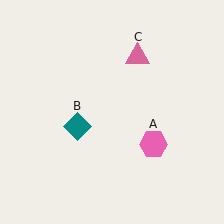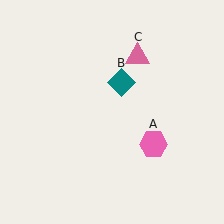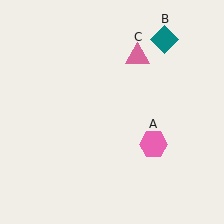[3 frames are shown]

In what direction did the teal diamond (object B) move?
The teal diamond (object B) moved up and to the right.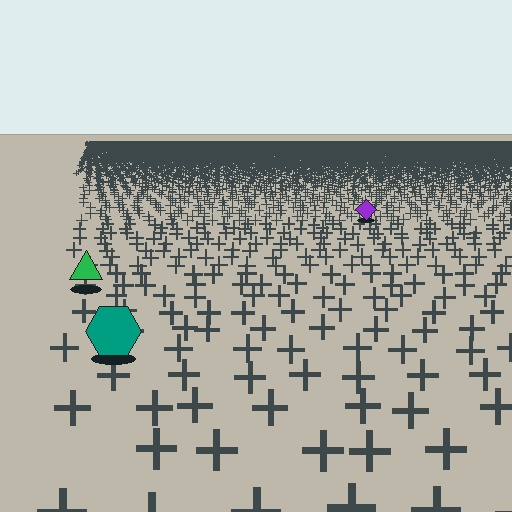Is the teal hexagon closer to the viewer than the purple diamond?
Yes. The teal hexagon is closer — you can tell from the texture gradient: the ground texture is coarser near it.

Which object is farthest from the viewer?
The purple diamond is farthest from the viewer. It appears smaller and the ground texture around it is denser.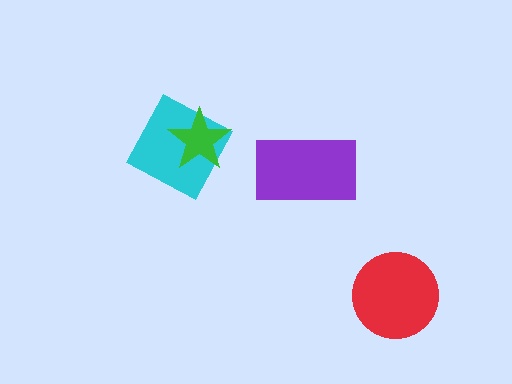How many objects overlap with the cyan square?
1 object overlaps with the cyan square.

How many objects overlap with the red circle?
0 objects overlap with the red circle.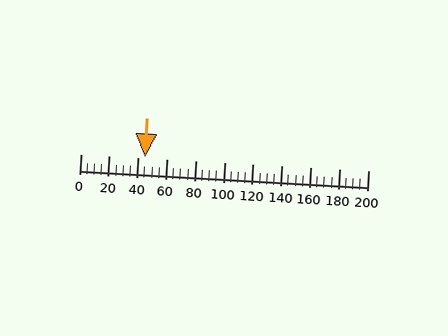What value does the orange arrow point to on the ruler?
The orange arrow points to approximately 45.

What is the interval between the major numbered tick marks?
The major tick marks are spaced 20 units apart.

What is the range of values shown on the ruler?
The ruler shows values from 0 to 200.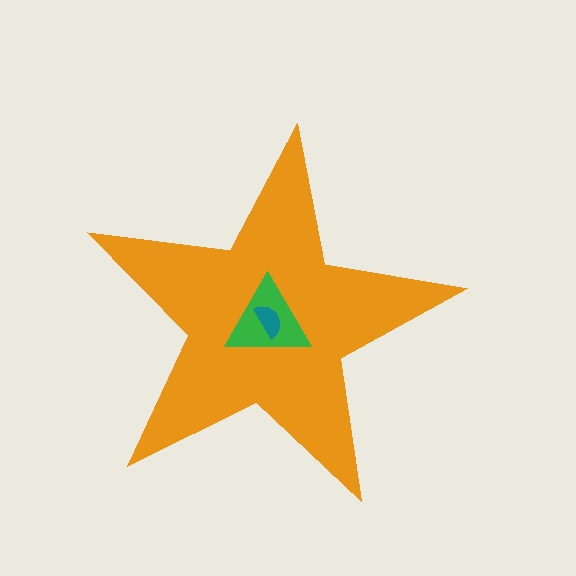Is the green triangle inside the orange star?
Yes.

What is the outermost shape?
The orange star.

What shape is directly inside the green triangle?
The teal semicircle.